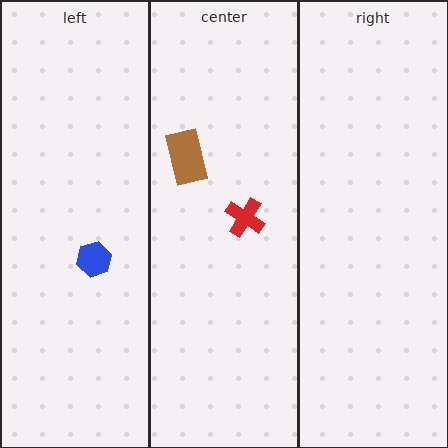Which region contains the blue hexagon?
The left region.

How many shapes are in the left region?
1.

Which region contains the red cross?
The center region.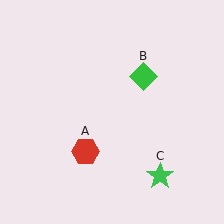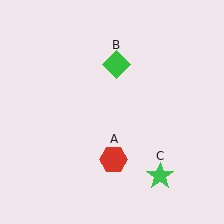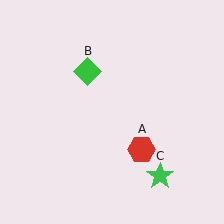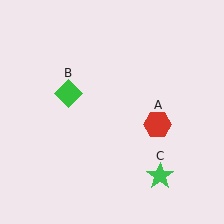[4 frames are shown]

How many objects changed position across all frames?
2 objects changed position: red hexagon (object A), green diamond (object B).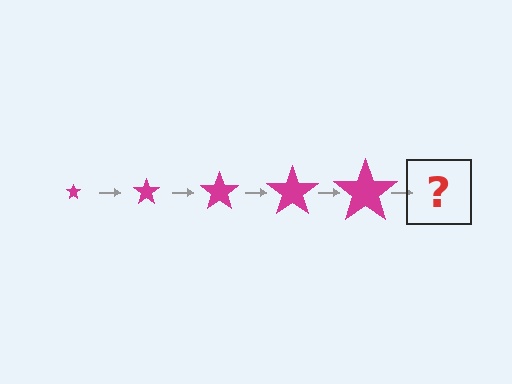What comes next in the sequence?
The next element should be a magenta star, larger than the previous one.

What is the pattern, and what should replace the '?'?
The pattern is that the star gets progressively larger each step. The '?' should be a magenta star, larger than the previous one.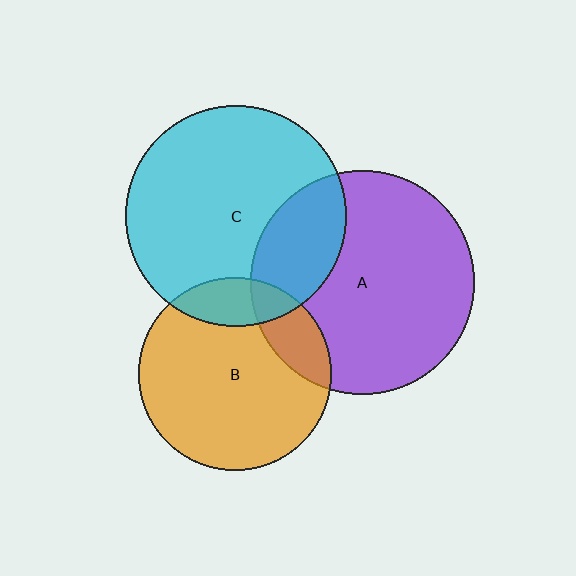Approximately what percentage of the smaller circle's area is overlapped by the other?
Approximately 15%.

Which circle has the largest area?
Circle A (purple).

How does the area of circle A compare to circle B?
Approximately 1.3 times.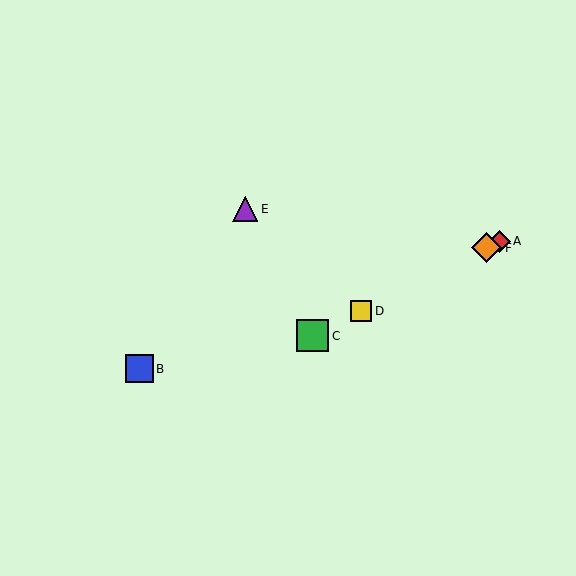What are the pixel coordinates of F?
Object F is at (487, 248).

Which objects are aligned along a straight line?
Objects A, C, D, F are aligned along a straight line.